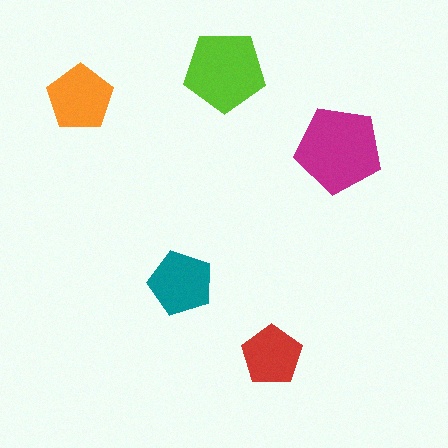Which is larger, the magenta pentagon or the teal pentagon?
The magenta one.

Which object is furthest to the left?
The orange pentagon is leftmost.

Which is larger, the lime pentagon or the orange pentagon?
The lime one.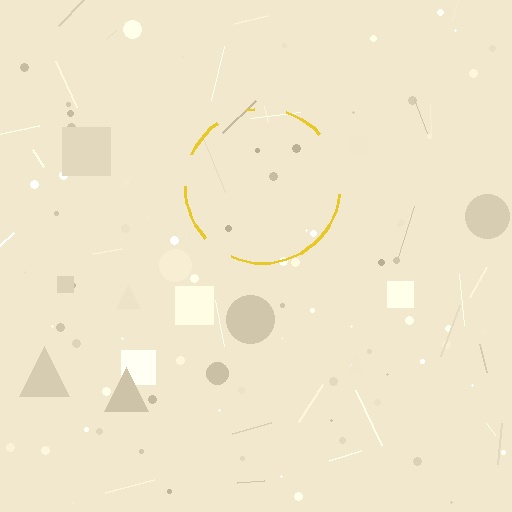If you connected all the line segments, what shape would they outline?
They would outline a circle.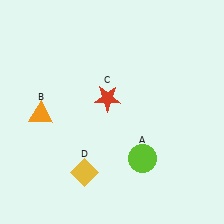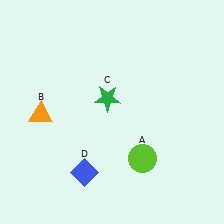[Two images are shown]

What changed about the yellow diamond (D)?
In Image 1, D is yellow. In Image 2, it changed to blue.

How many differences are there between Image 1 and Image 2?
There are 2 differences between the two images.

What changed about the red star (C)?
In Image 1, C is red. In Image 2, it changed to green.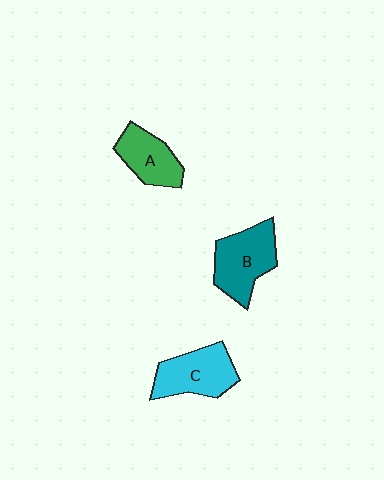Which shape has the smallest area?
Shape A (green).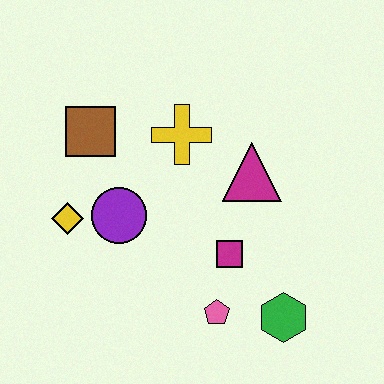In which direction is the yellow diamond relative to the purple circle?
The yellow diamond is to the left of the purple circle.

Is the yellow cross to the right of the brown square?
Yes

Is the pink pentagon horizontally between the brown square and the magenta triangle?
Yes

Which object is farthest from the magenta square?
The brown square is farthest from the magenta square.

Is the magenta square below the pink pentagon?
No